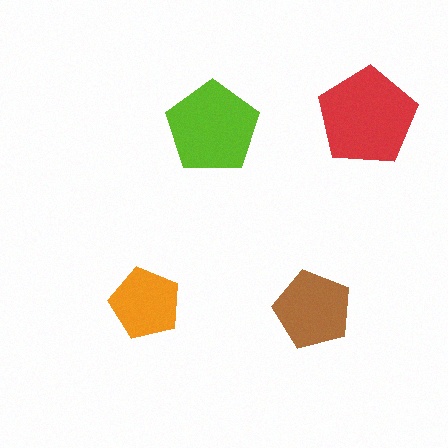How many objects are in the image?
There are 4 objects in the image.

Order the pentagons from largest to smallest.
the red one, the lime one, the brown one, the orange one.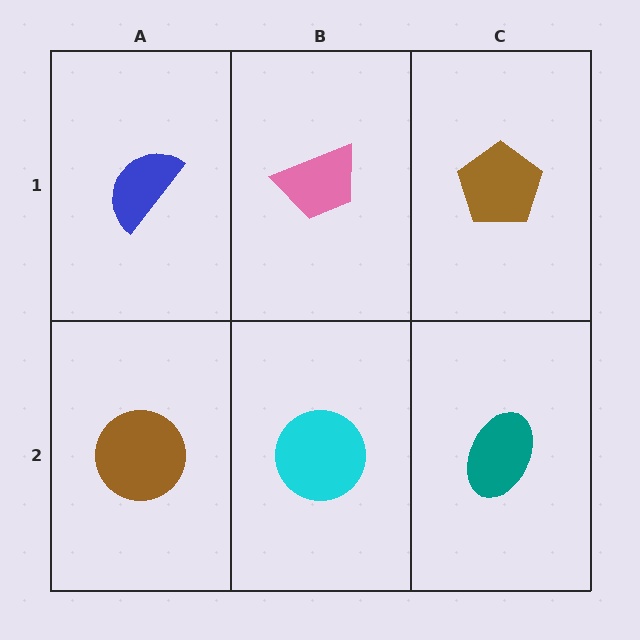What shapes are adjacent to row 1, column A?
A brown circle (row 2, column A), a pink trapezoid (row 1, column B).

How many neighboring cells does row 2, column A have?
2.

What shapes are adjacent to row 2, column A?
A blue semicircle (row 1, column A), a cyan circle (row 2, column B).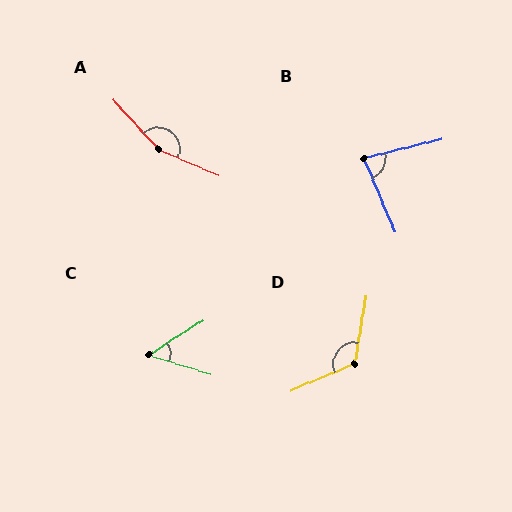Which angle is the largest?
A, at approximately 155 degrees.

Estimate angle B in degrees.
Approximately 81 degrees.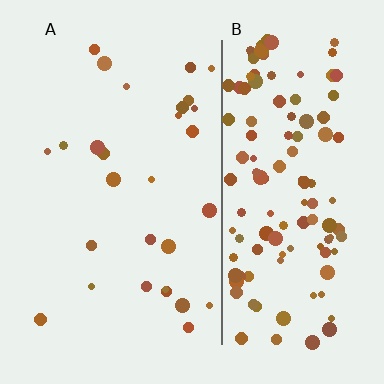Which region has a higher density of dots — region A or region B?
B (the right).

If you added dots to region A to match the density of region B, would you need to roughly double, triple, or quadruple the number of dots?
Approximately quadruple.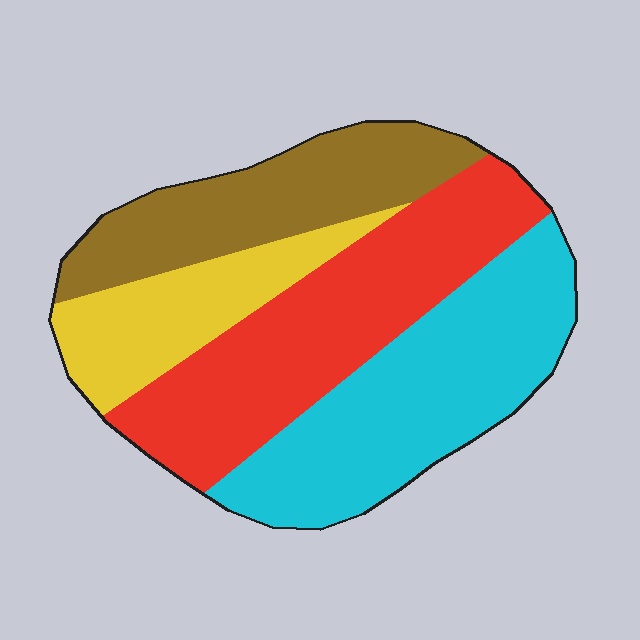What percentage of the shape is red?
Red covers about 30% of the shape.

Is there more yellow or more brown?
Brown.